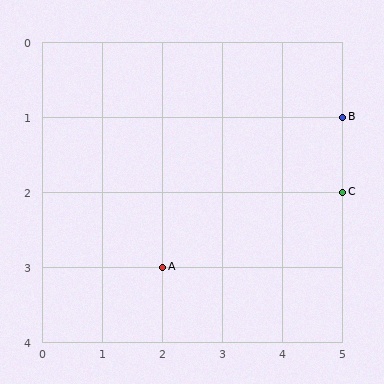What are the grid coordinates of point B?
Point B is at grid coordinates (5, 1).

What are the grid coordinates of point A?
Point A is at grid coordinates (2, 3).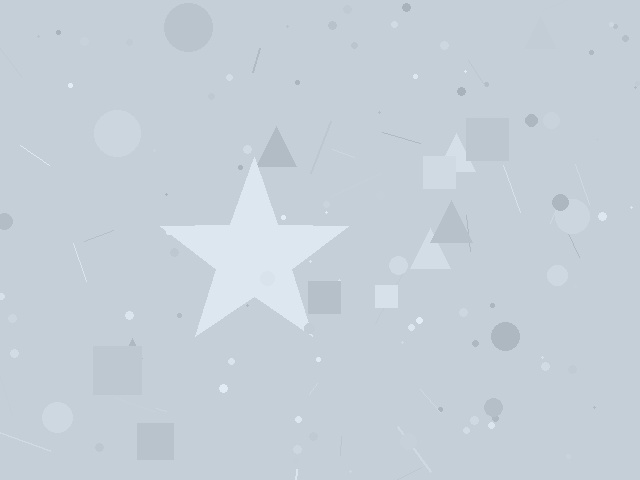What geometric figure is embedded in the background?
A star is embedded in the background.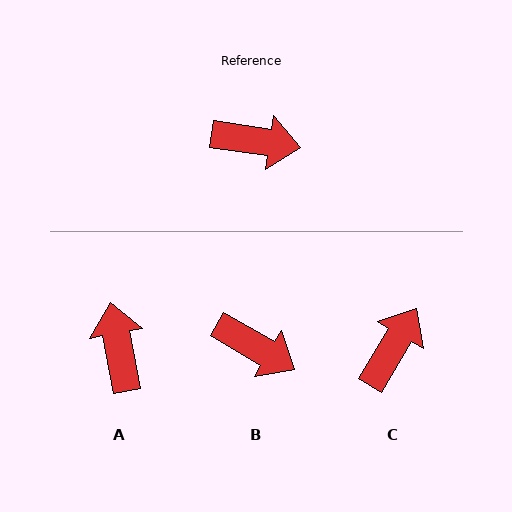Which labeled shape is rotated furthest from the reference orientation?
A, about 109 degrees away.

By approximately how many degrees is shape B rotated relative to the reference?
Approximately 22 degrees clockwise.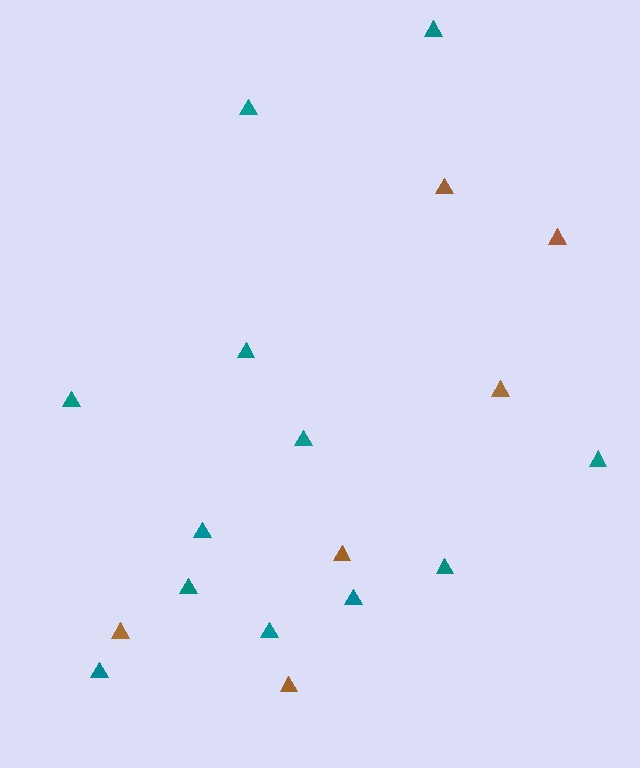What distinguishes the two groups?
There are 2 groups: one group of brown triangles (6) and one group of teal triangles (12).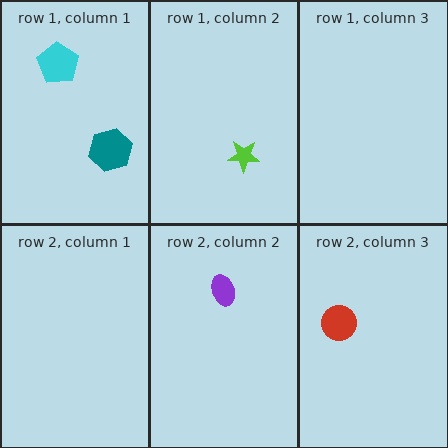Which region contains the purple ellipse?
The row 2, column 2 region.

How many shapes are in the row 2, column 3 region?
1.